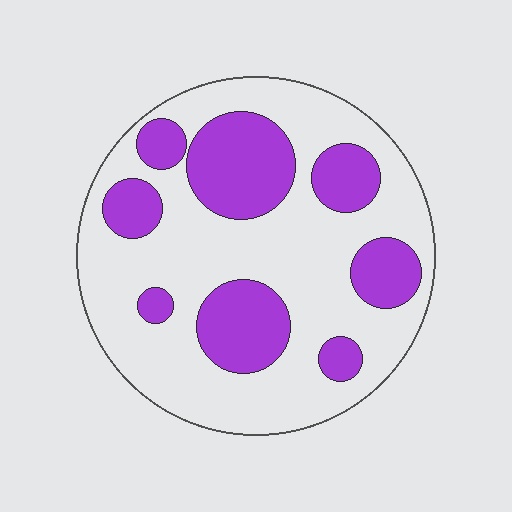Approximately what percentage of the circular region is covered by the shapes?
Approximately 30%.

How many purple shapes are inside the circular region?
8.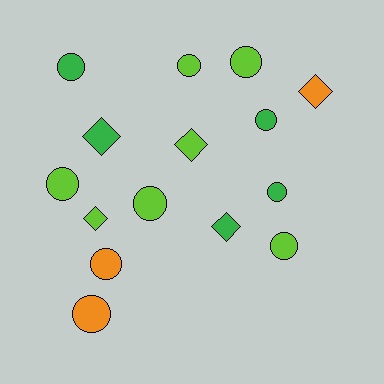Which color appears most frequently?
Lime, with 7 objects.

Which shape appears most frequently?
Circle, with 10 objects.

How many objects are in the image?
There are 15 objects.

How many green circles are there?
There are 3 green circles.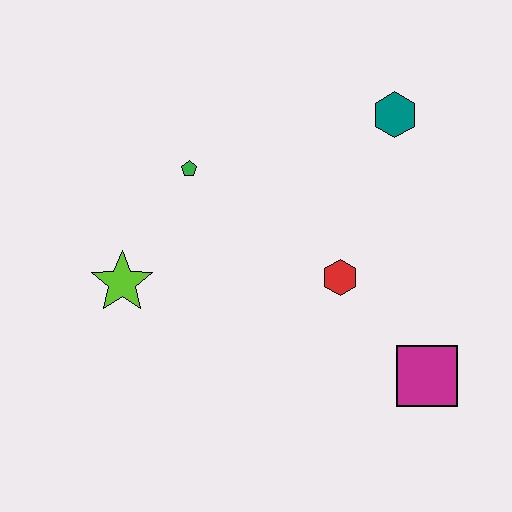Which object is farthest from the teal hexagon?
The lime star is farthest from the teal hexagon.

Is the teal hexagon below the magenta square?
No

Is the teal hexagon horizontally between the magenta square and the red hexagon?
Yes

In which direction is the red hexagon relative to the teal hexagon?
The red hexagon is below the teal hexagon.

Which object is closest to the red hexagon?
The magenta square is closest to the red hexagon.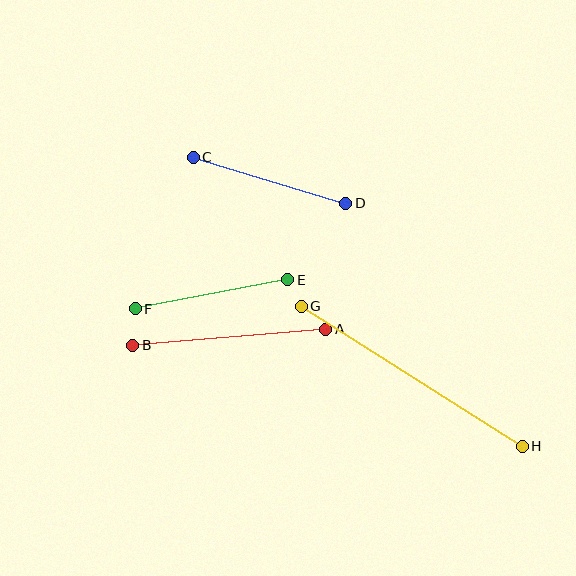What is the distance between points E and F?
The distance is approximately 155 pixels.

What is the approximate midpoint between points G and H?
The midpoint is at approximately (412, 376) pixels.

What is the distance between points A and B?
The distance is approximately 194 pixels.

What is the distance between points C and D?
The distance is approximately 159 pixels.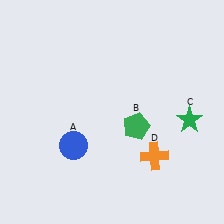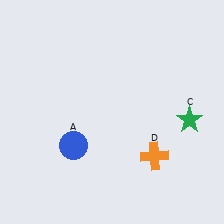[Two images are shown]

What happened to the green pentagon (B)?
The green pentagon (B) was removed in Image 2. It was in the bottom-right area of Image 1.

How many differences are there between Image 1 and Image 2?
There is 1 difference between the two images.